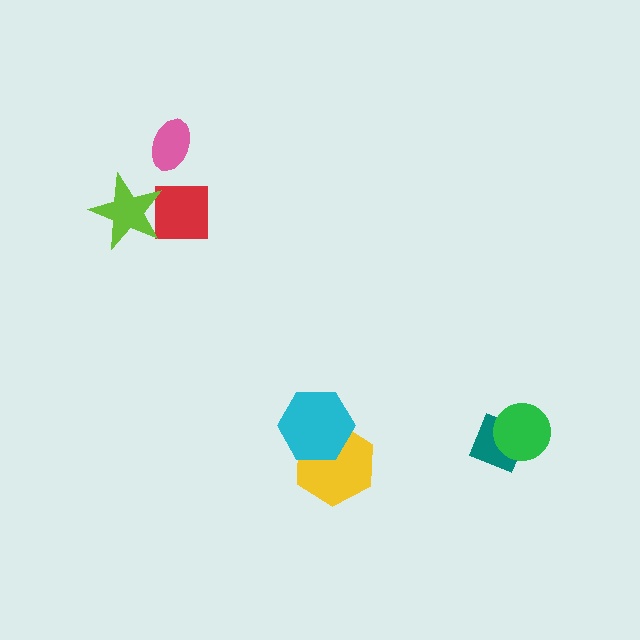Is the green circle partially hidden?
No, no other shape covers it.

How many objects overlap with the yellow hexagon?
1 object overlaps with the yellow hexagon.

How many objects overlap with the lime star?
1 object overlaps with the lime star.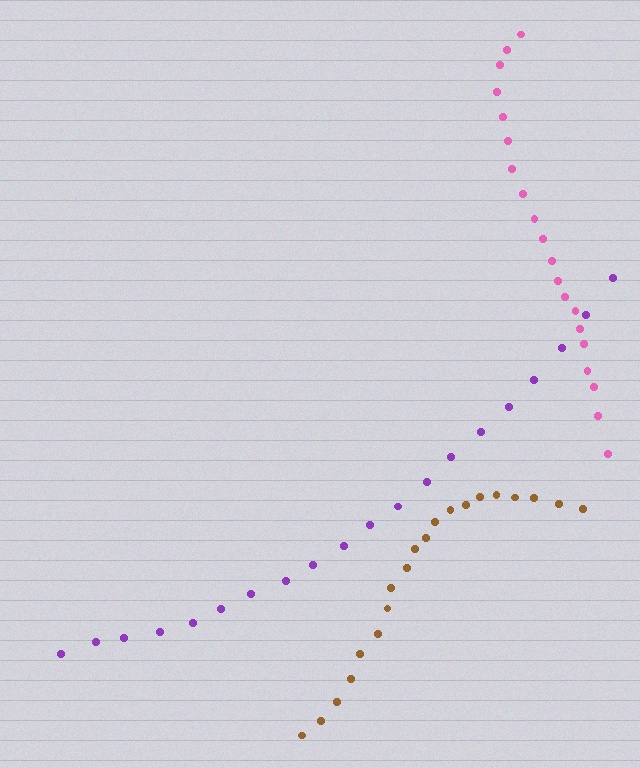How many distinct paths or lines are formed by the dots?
There are 3 distinct paths.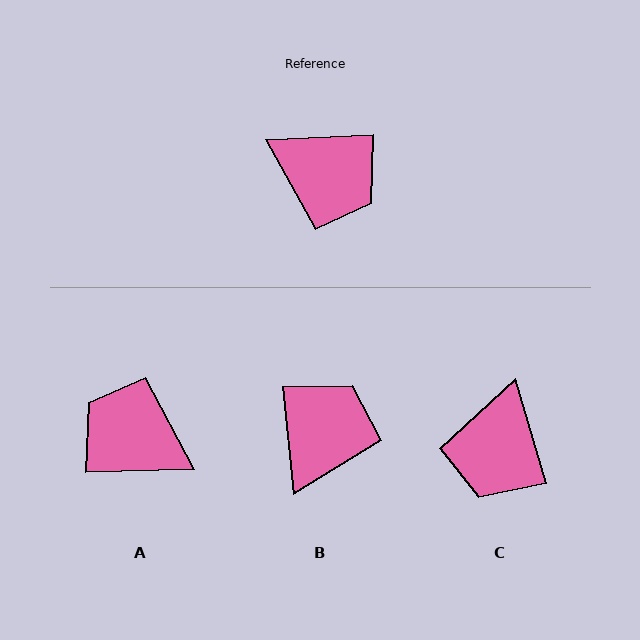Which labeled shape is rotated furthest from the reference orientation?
A, about 179 degrees away.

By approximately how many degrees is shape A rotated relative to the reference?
Approximately 179 degrees counter-clockwise.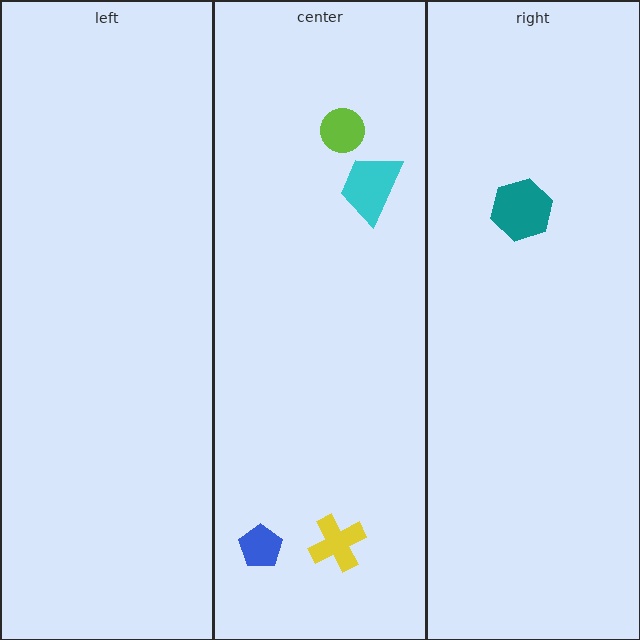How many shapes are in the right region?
1.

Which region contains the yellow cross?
The center region.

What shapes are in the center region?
The lime circle, the cyan trapezoid, the yellow cross, the blue pentagon.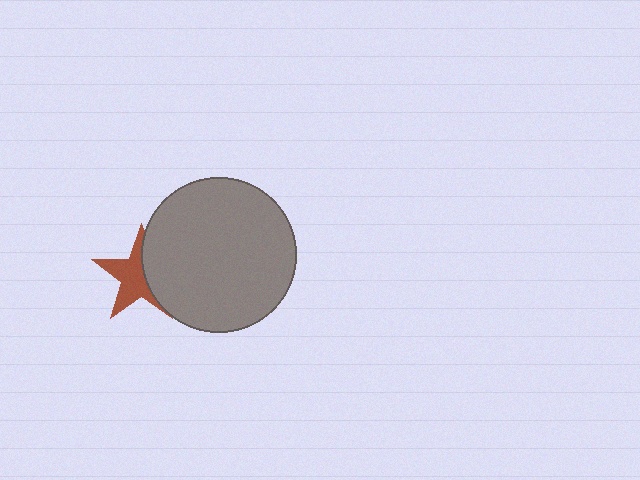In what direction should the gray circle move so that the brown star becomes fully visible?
The gray circle should move right. That is the shortest direction to clear the overlap and leave the brown star fully visible.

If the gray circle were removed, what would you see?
You would see the complete brown star.